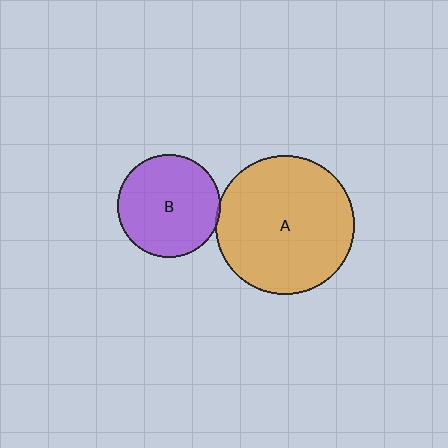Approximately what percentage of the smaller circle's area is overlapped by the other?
Approximately 5%.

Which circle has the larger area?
Circle A (orange).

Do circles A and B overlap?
Yes.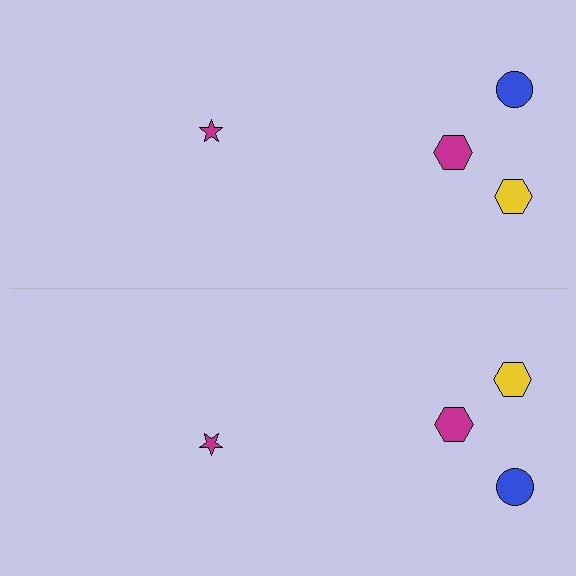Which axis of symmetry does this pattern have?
The pattern has a horizontal axis of symmetry running through the center of the image.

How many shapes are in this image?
There are 8 shapes in this image.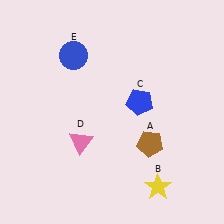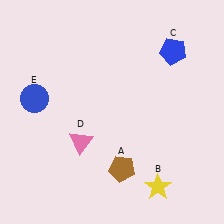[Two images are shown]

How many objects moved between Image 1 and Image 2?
3 objects moved between the two images.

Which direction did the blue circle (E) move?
The blue circle (E) moved down.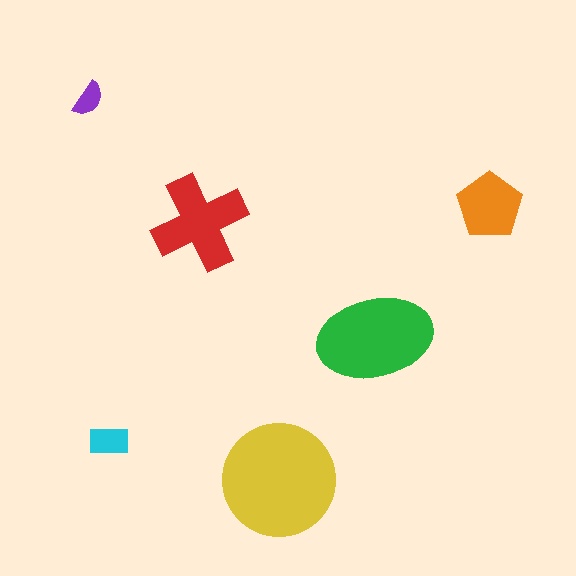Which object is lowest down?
The yellow circle is bottommost.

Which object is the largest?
The yellow circle.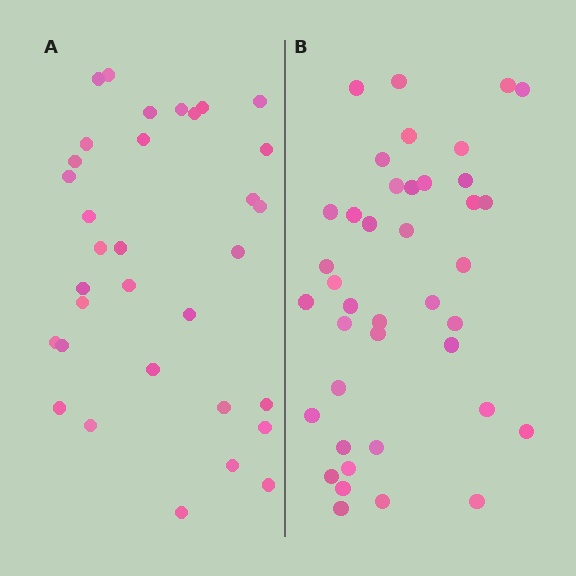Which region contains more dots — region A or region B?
Region B (the right region) has more dots.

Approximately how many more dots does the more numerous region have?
Region B has roughly 8 or so more dots than region A.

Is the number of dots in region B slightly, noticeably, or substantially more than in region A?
Region B has only slightly more — the two regions are fairly close. The ratio is roughly 1.2 to 1.